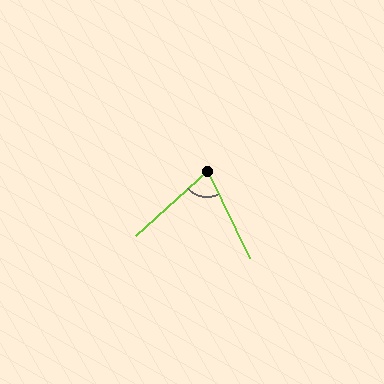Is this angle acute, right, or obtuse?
It is acute.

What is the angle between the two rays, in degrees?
Approximately 74 degrees.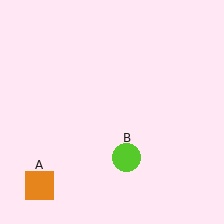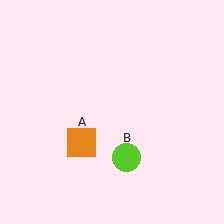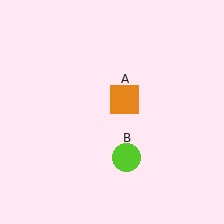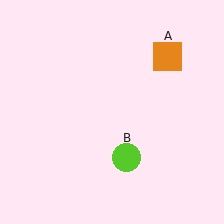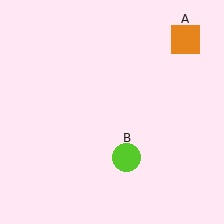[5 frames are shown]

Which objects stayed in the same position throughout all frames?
Lime circle (object B) remained stationary.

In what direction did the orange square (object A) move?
The orange square (object A) moved up and to the right.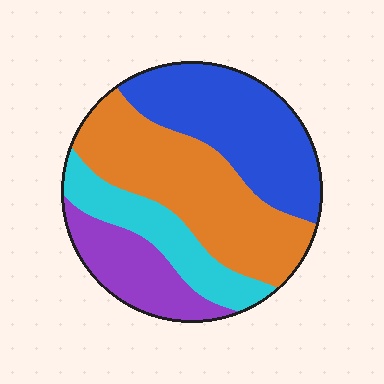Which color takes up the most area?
Orange, at roughly 35%.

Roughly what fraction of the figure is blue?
Blue covers around 30% of the figure.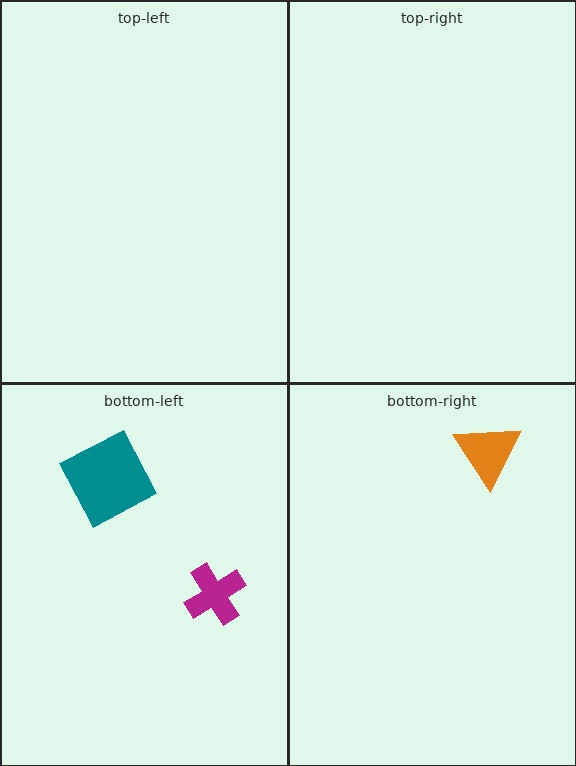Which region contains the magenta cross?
The bottom-left region.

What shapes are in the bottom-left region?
The magenta cross, the teal square.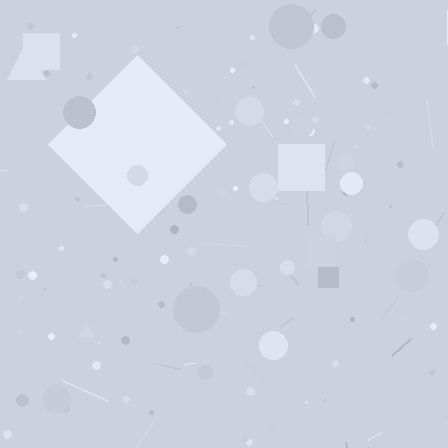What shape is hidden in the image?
A diamond is hidden in the image.